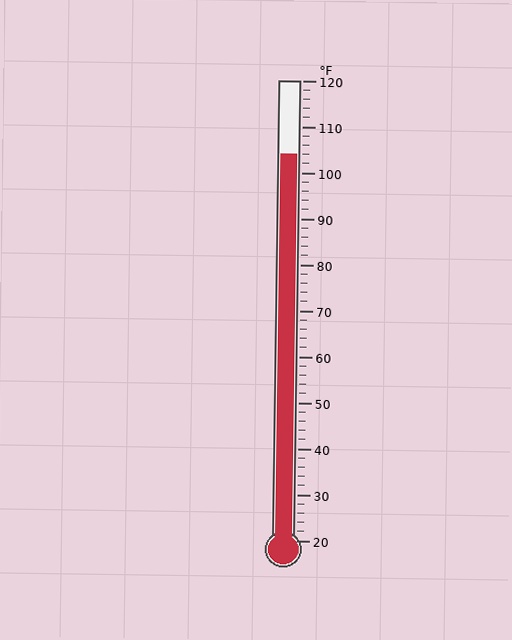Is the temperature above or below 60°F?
The temperature is above 60°F.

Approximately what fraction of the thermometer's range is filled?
The thermometer is filled to approximately 85% of its range.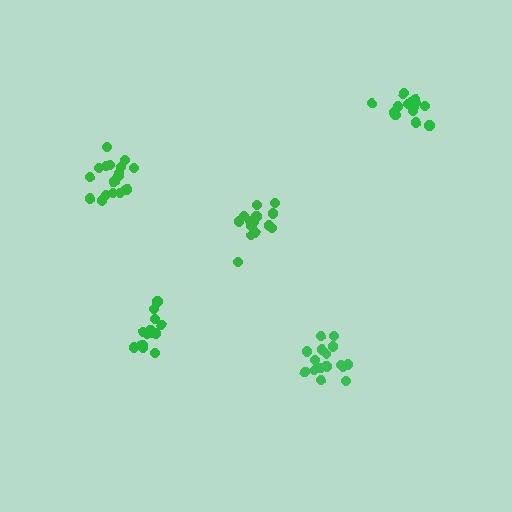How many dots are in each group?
Group 1: 13 dots, Group 2: 15 dots, Group 3: 17 dots, Group 4: 17 dots, Group 5: 14 dots (76 total).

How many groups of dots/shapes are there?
There are 5 groups.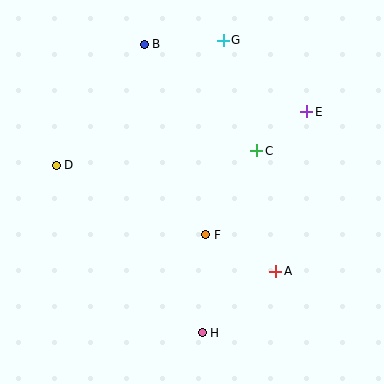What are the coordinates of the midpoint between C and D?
The midpoint between C and D is at (156, 158).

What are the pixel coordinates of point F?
Point F is at (206, 235).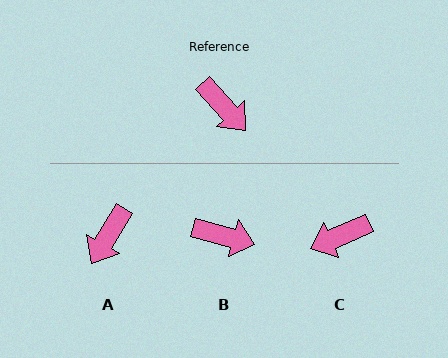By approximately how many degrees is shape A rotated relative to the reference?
Approximately 74 degrees clockwise.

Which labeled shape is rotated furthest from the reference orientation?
C, about 109 degrees away.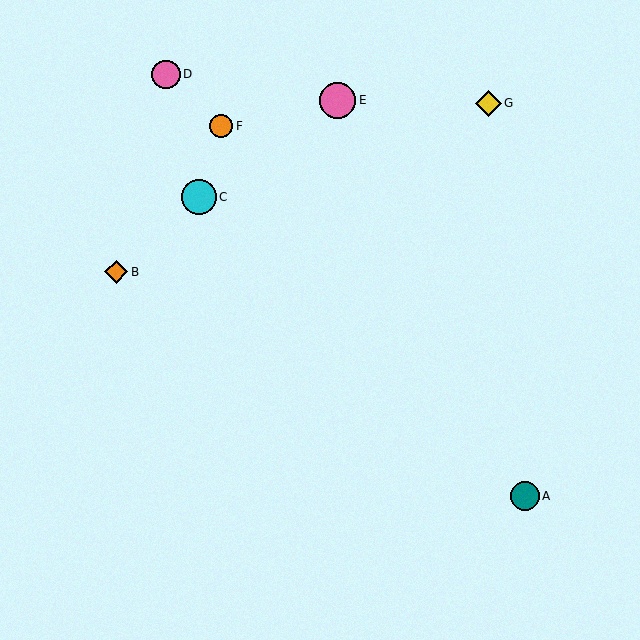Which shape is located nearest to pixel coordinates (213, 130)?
The orange circle (labeled F) at (221, 126) is nearest to that location.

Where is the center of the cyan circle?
The center of the cyan circle is at (199, 197).